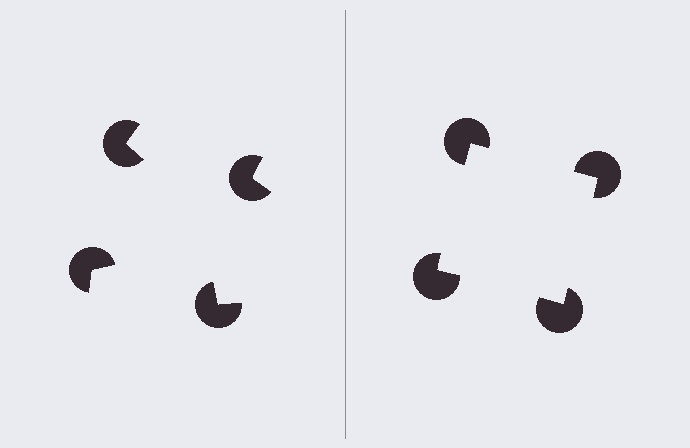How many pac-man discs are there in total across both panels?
8 — 4 on each side.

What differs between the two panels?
The pac-man discs are positioned identically on both sides; only the wedge orientations differ. On the right they align to a square; on the left they are misaligned.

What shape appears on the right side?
An illusory square.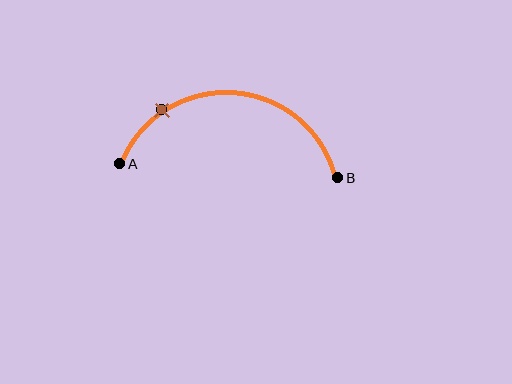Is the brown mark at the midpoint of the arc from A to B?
No. The brown mark lies on the arc but is closer to endpoint A. The arc midpoint would be at the point on the curve equidistant along the arc from both A and B.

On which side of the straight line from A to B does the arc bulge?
The arc bulges above the straight line connecting A and B.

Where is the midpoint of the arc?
The arc midpoint is the point on the curve farthest from the straight line joining A and B. It sits above that line.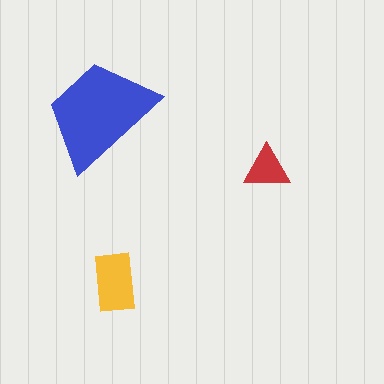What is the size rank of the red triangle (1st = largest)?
3rd.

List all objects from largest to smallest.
The blue trapezoid, the yellow rectangle, the red triangle.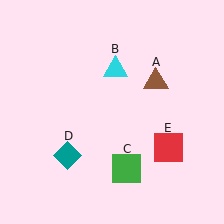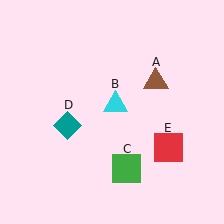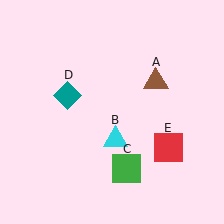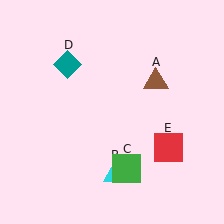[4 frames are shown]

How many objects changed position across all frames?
2 objects changed position: cyan triangle (object B), teal diamond (object D).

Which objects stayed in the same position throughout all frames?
Brown triangle (object A) and green square (object C) and red square (object E) remained stationary.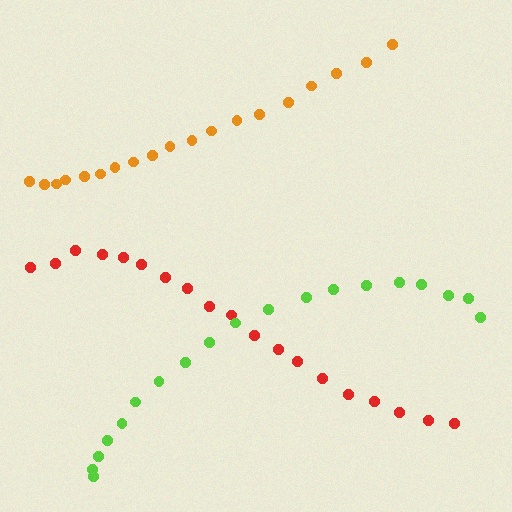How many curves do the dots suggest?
There are 3 distinct paths.